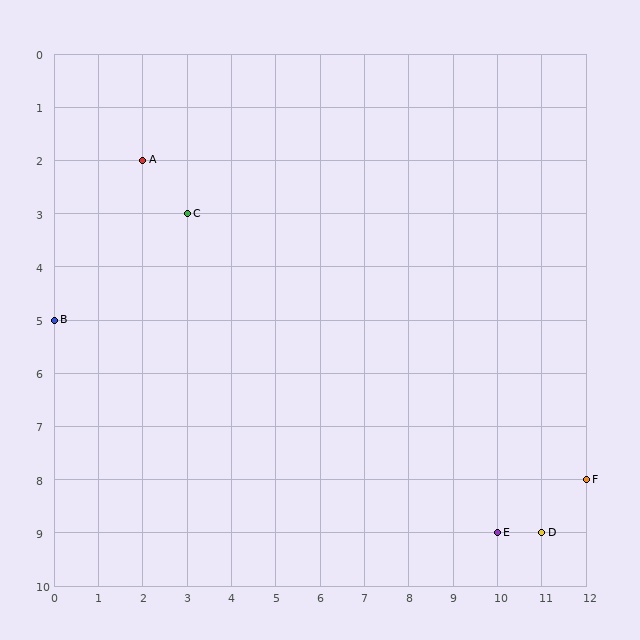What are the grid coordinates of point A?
Point A is at grid coordinates (2, 2).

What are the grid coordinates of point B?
Point B is at grid coordinates (0, 5).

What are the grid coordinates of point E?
Point E is at grid coordinates (10, 9).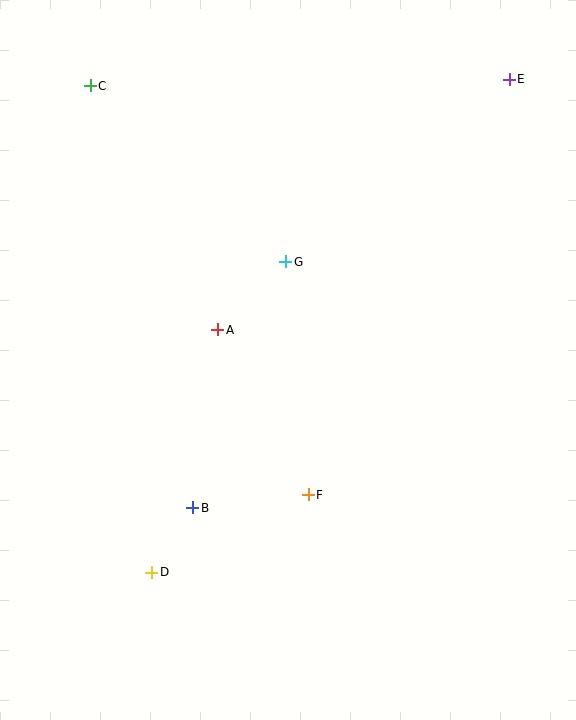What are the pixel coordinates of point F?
Point F is at (308, 495).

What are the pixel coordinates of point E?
Point E is at (509, 79).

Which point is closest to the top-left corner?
Point C is closest to the top-left corner.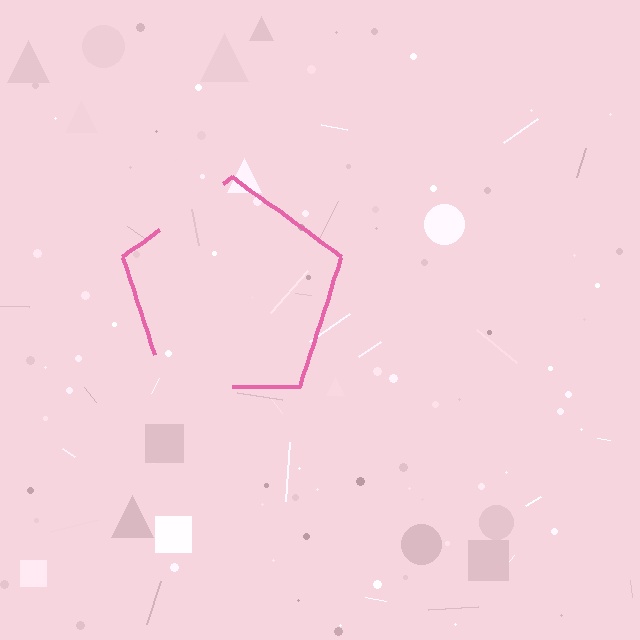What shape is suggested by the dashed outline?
The dashed outline suggests a pentagon.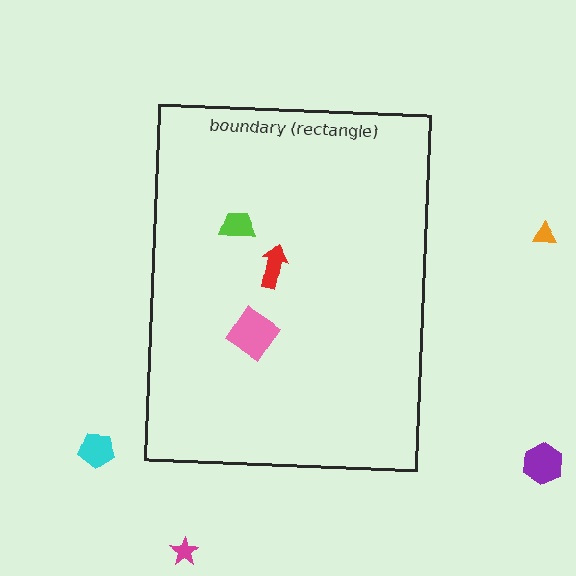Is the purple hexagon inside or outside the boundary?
Outside.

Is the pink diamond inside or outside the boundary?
Inside.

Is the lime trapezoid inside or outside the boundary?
Inside.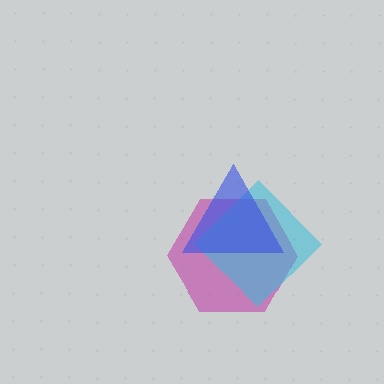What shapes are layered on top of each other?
The layered shapes are: a magenta hexagon, a cyan diamond, a blue triangle.